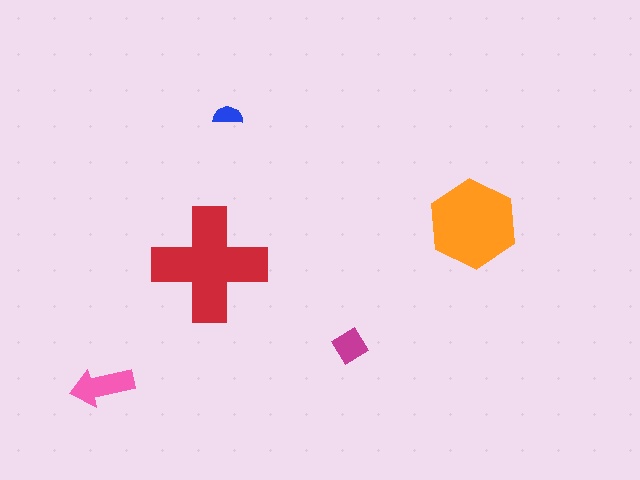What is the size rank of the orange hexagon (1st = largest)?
2nd.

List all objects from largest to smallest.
The red cross, the orange hexagon, the pink arrow, the magenta diamond, the blue semicircle.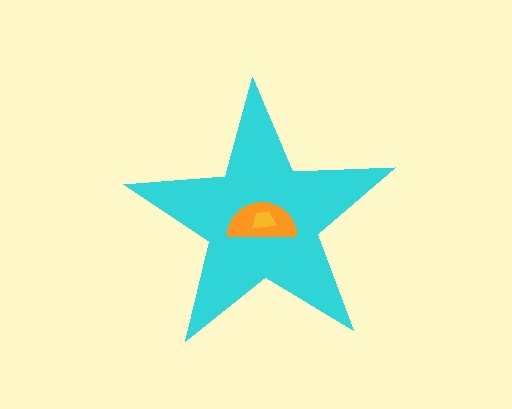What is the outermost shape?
The cyan star.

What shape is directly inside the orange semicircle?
The yellow trapezoid.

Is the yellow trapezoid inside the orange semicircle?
Yes.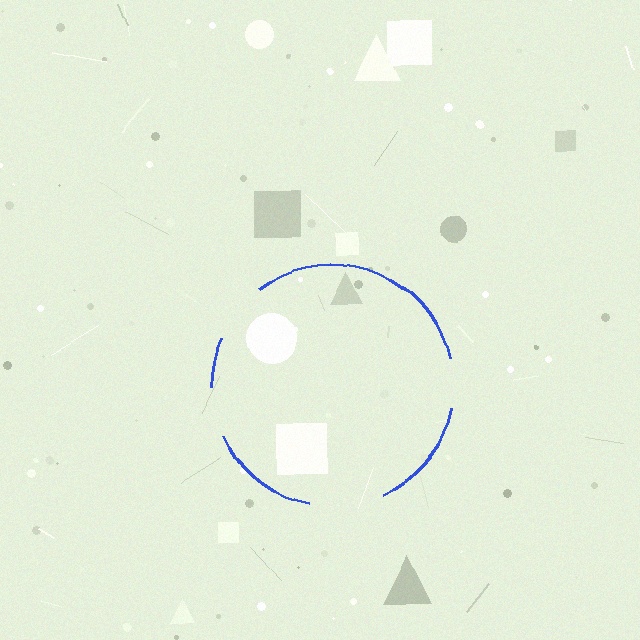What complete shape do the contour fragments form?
The contour fragments form a circle.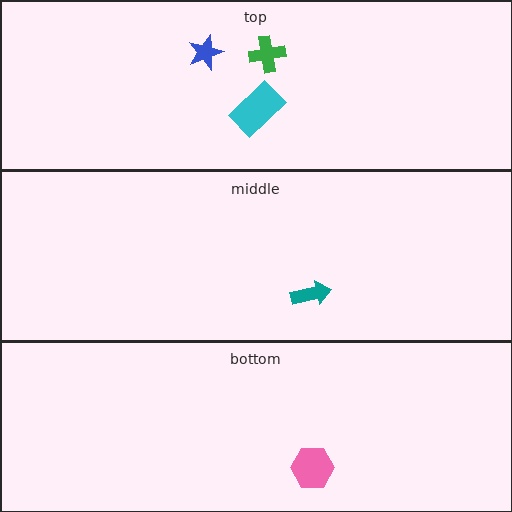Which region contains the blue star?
The top region.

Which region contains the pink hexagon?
The bottom region.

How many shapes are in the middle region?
1.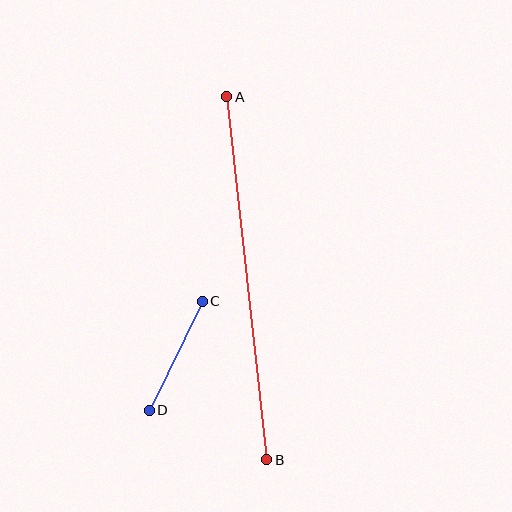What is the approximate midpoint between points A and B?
The midpoint is at approximately (247, 278) pixels.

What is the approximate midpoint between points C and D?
The midpoint is at approximately (176, 356) pixels.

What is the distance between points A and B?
The distance is approximately 365 pixels.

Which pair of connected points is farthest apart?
Points A and B are farthest apart.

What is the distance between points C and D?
The distance is approximately 121 pixels.